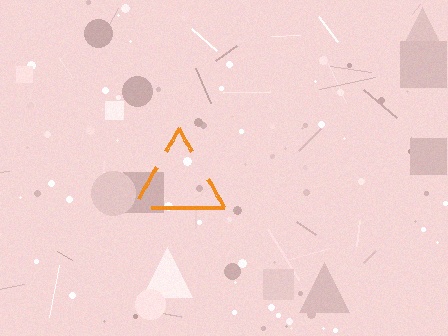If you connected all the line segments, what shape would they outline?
They would outline a triangle.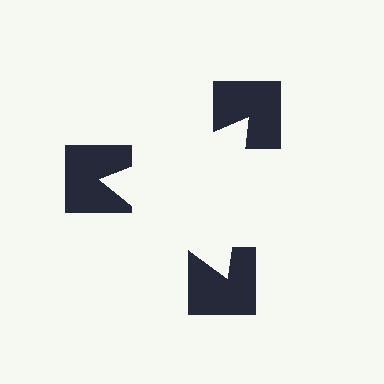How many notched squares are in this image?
There are 3 — one at each vertex of the illusory triangle.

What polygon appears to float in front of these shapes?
An illusory triangle — its edges are inferred from the aligned wedge cuts in the notched squares, not physically drawn.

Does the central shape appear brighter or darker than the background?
It typically appears slightly brighter than the background, even though no actual brightness change is drawn.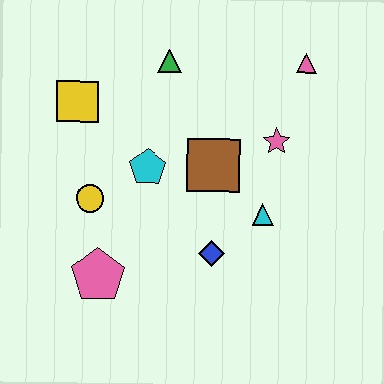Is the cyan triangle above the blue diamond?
Yes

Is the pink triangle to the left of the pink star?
No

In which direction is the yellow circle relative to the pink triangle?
The yellow circle is to the left of the pink triangle.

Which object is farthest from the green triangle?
The pink pentagon is farthest from the green triangle.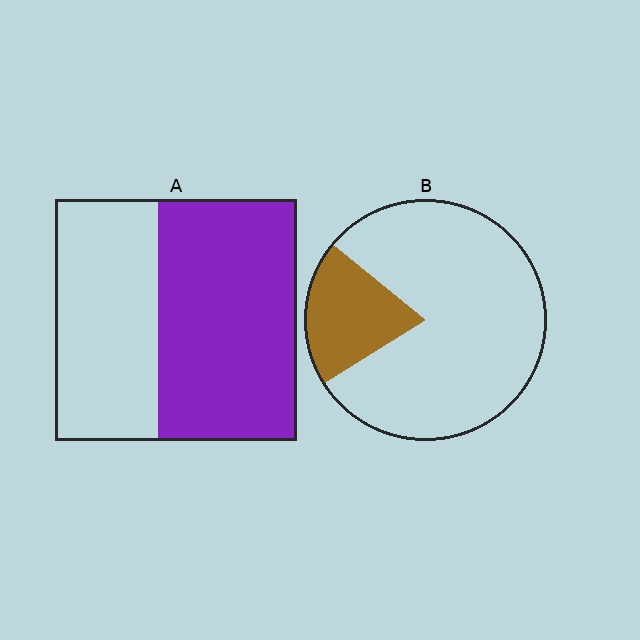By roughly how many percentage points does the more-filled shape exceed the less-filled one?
By roughly 40 percentage points (A over B).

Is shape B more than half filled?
No.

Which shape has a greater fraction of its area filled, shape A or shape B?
Shape A.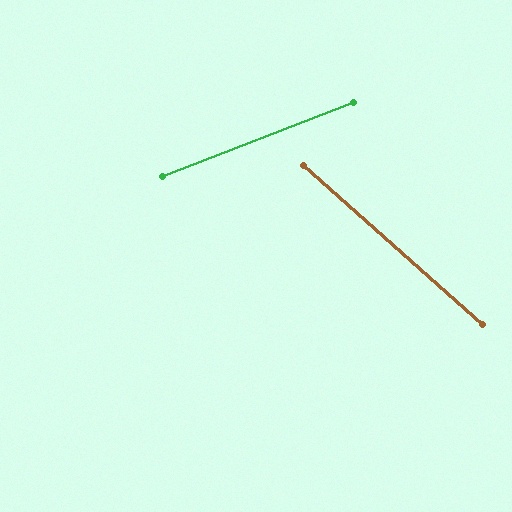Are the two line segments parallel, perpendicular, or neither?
Neither parallel nor perpendicular — they differ by about 63°.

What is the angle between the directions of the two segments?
Approximately 63 degrees.